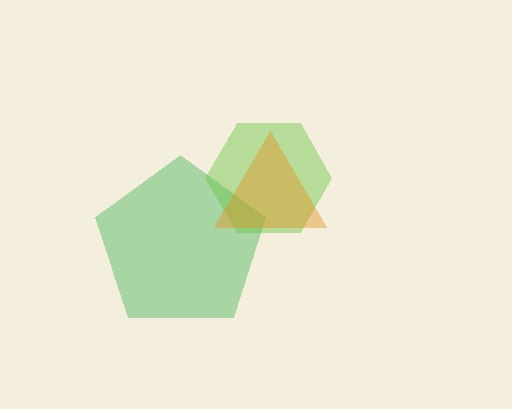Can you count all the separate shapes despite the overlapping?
Yes, there are 3 separate shapes.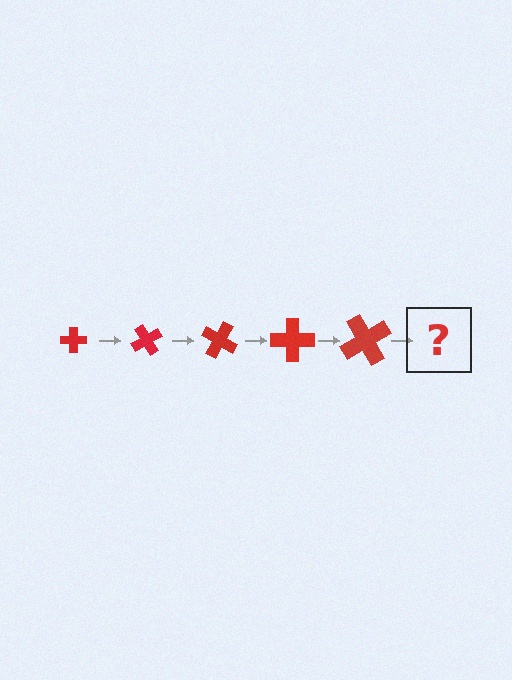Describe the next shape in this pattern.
It should be a cross, larger than the previous one and rotated 300 degrees from the start.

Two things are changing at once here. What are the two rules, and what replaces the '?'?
The two rules are that the cross grows larger each step and it rotates 60 degrees each step. The '?' should be a cross, larger than the previous one and rotated 300 degrees from the start.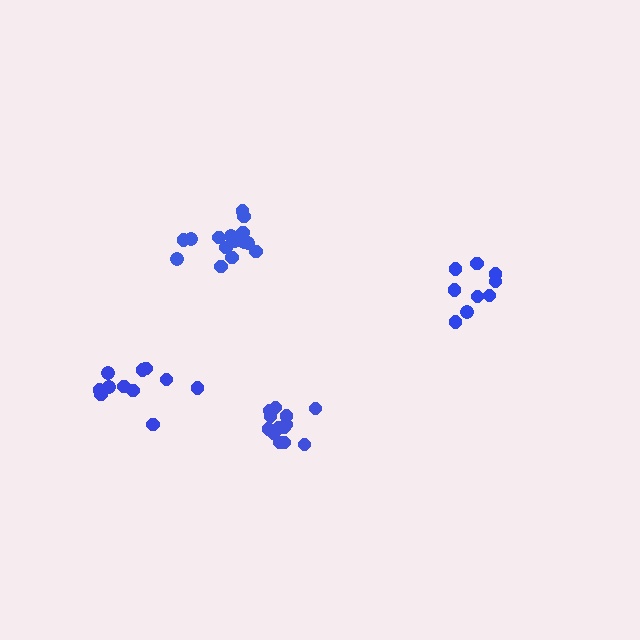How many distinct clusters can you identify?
There are 4 distinct clusters.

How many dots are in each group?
Group 1: 15 dots, Group 2: 9 dots, Group 3: 14 dots, Group 4: 11 dots (49 total).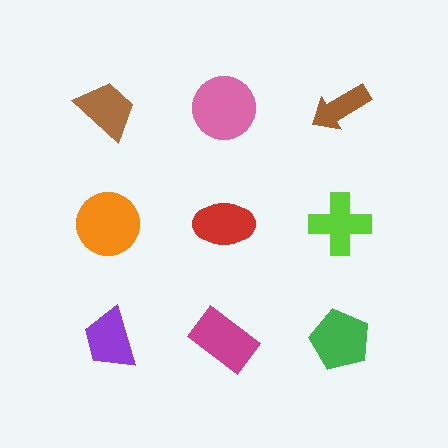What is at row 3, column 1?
A purple trapezoid.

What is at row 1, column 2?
A pink circle.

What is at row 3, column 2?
A magenta rectangle.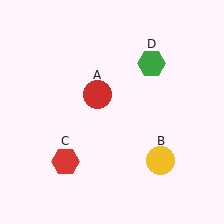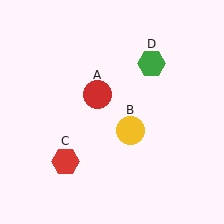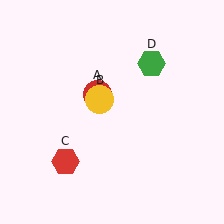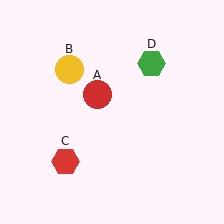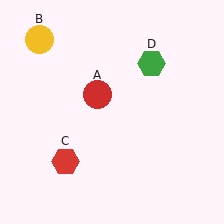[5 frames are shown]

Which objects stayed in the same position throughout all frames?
Red circle (object A) and red hexagon (object C) and green hexagon (object D) remained stationary.